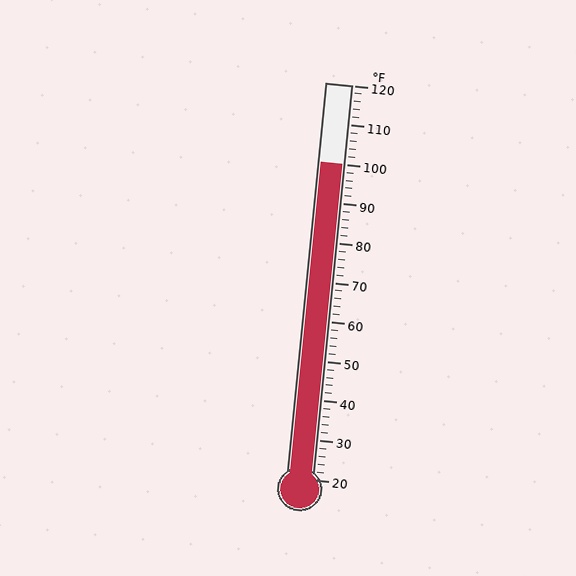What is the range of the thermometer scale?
The thermometer scale ranges from 20°F to 120°F.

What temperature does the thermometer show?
The thermometer shows approximately 100°F.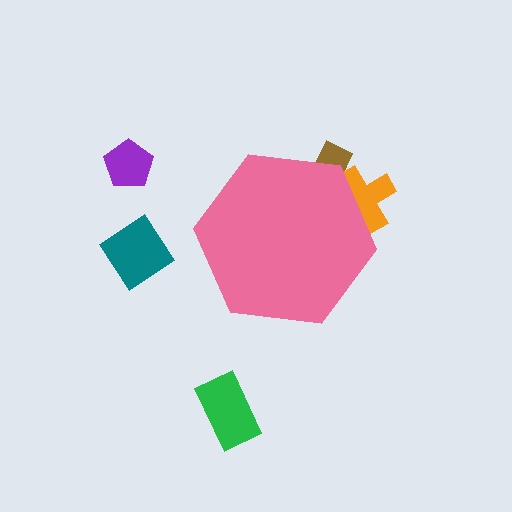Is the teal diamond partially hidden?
No, the teal diamond is fully visible.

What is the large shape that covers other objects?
A pink hexagon.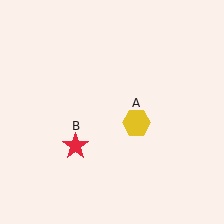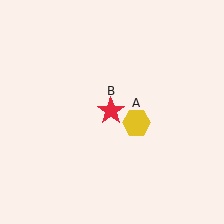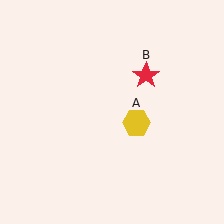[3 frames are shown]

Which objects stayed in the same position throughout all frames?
Yellow hexagon (object A) remained stationary.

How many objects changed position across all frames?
1 object changed position: red star (object B).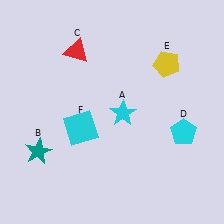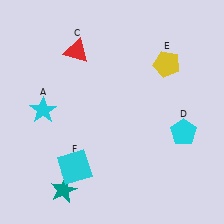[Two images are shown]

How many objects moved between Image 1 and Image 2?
3 objects moved between the two images.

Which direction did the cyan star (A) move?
The cyan star (A) moved left.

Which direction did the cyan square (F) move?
The cyan square (F) moved down.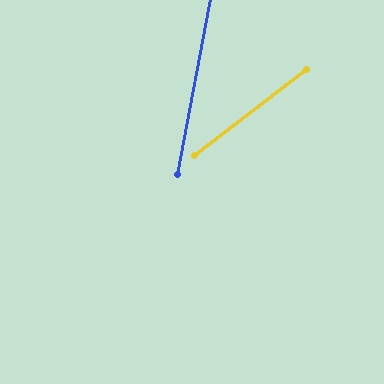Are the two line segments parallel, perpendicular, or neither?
Neither parallel nor perpendicular — they differ by about 42°.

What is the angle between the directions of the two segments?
Approximately 42 degrees.